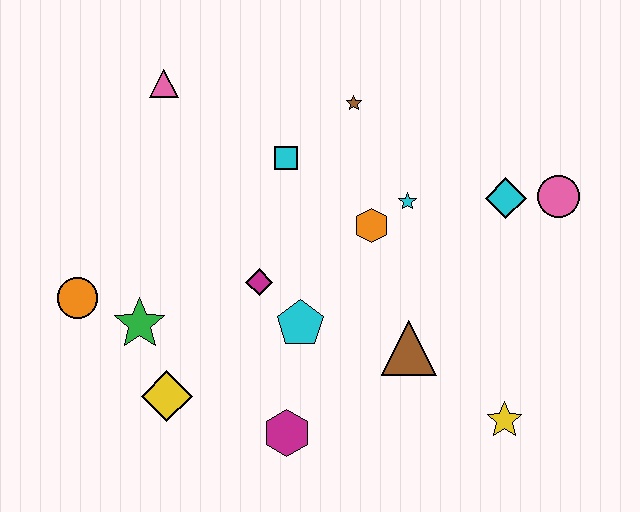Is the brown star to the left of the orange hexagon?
Yes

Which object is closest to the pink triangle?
The cyan square is closest to the pink triangle.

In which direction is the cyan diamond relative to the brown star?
The cyan diamond is to the right of the brown star.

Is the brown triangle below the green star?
Yes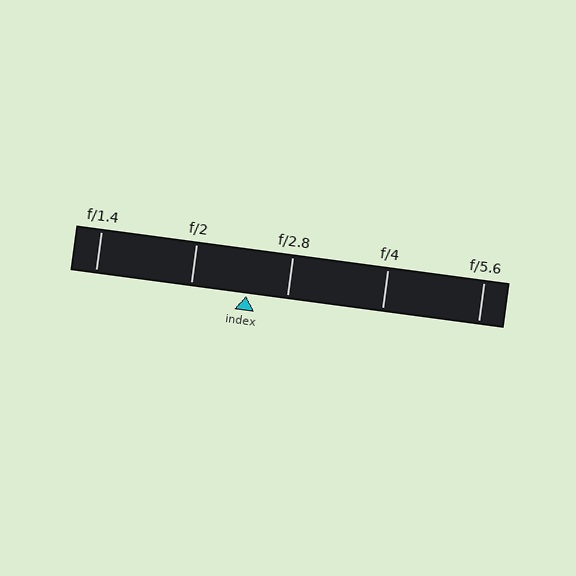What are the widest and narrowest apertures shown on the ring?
The widest aperture shown is f/1.4 and the narrowest is f/5.6.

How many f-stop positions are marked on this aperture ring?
There are 5 f-stop positions marked.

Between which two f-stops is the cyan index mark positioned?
The index mark is between f/2 and f/2.8.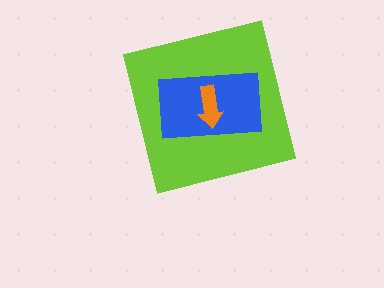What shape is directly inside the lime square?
The blue rectangle.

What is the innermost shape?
The orange arrow.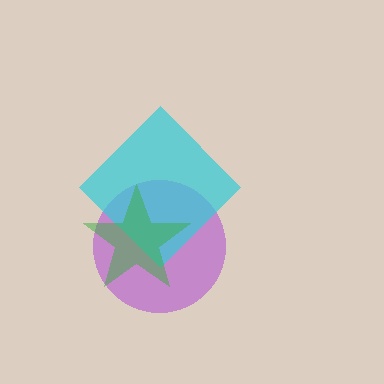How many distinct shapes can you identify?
There are 3 distinct shapes: a purple circle, a cyan diamond, a green star.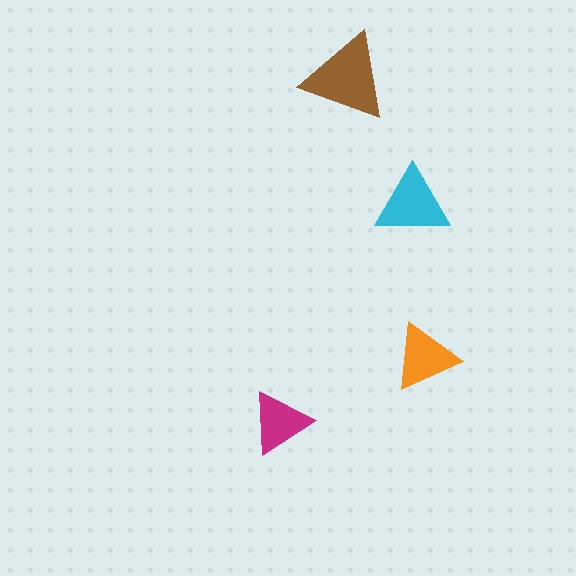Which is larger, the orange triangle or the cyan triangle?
The cyan one.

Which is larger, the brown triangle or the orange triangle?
The brown one.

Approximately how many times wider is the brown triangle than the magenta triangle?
About 1.5 times wider.